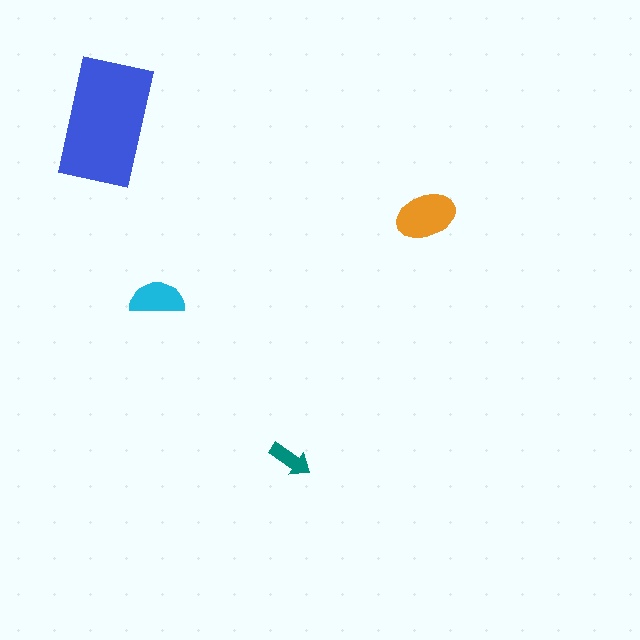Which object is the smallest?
The teal arrow.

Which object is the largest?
The blue rectangle.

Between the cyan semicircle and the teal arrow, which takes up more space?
The cyan semicircle.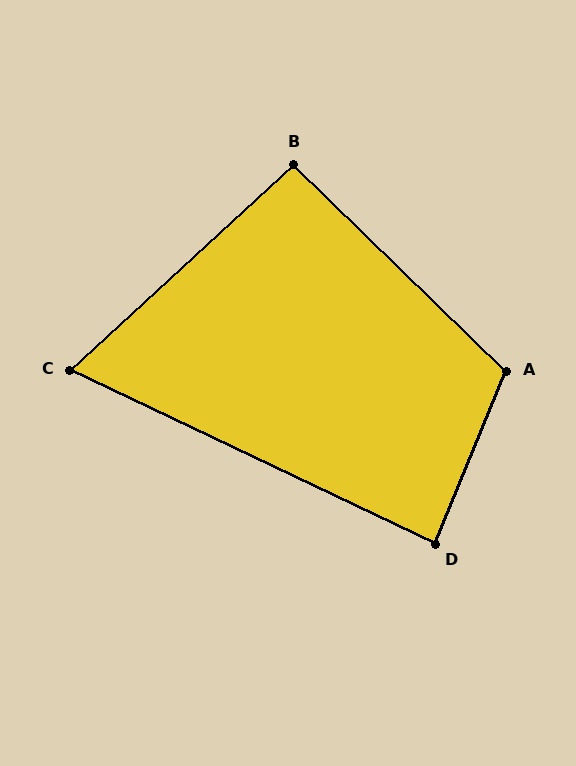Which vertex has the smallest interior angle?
C, at approximately 68 degrees.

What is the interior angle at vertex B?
Approximately 93 degrees (approximately right).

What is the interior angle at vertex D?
Approximately 87 degrees (approximately right).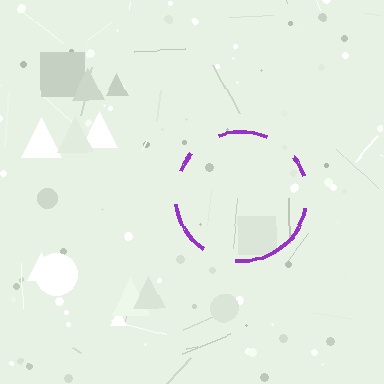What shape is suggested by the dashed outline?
The dashed outline suggests a circle.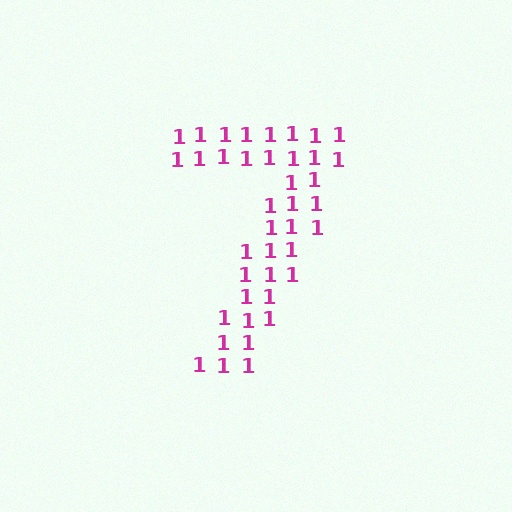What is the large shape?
The large shape is the digit 7.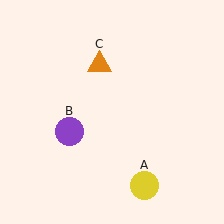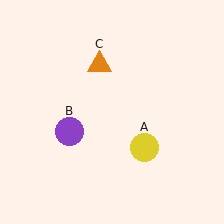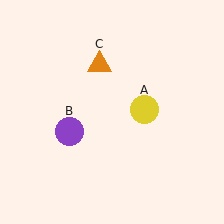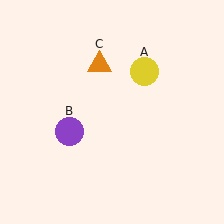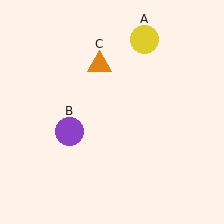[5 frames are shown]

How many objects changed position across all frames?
1 object changed position: yellow circle (object A).